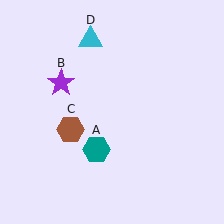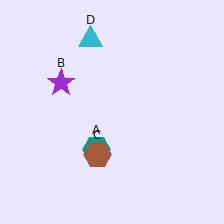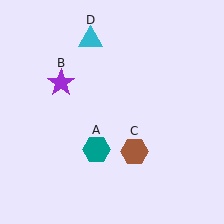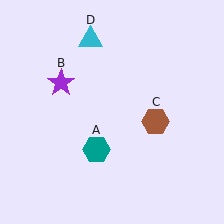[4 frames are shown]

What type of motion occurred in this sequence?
The brown hexagon (object C) rotated counterclockwise around the center of the scene.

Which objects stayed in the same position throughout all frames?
Teal hexagon (object A) and purple star (object B) and cyan triangle (object D) remained stationary.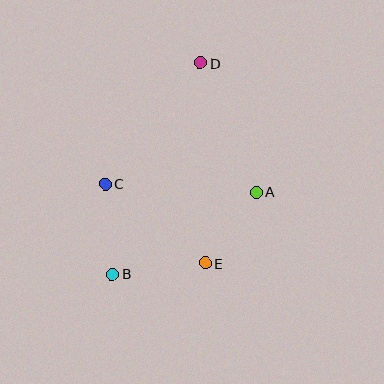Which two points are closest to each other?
Points A and E are closest to each other.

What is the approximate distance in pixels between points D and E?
The distance between D and E is approximately 200 pixels.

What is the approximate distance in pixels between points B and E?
The distance between B and E is approximately 94 pixels.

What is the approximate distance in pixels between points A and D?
The distance between A and D is approximately 140 pixels.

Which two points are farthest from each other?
Points B and D are farthest from each other.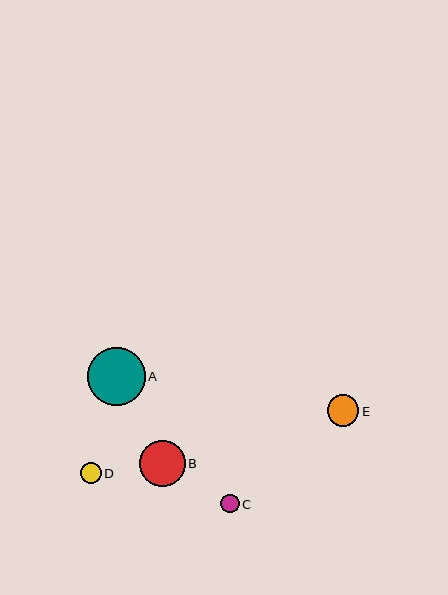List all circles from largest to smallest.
From largest to smallest: A, B, E, D, C.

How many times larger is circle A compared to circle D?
Circle A is approximately 2.7 times the size of circle D.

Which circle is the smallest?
Circle C is the smallest with a size of approximately 18 pixels.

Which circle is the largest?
Circle A is the largest with a size of approximately 58 pixels.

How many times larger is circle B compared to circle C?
Circle B is approximately 2.5 times the size of circle C.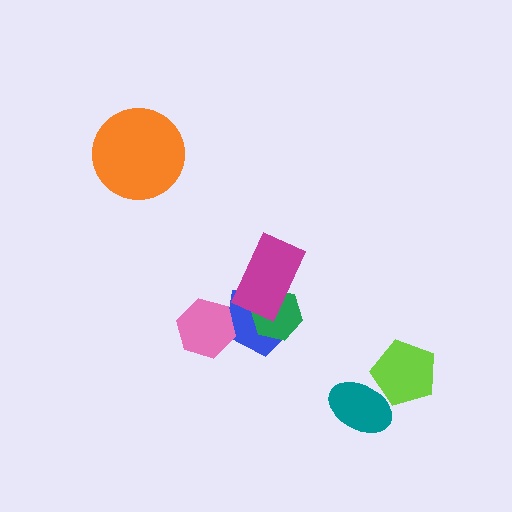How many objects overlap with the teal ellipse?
1 object overlaps with the teal ellipse.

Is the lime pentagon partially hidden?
Yes, it is partially covered by another shape.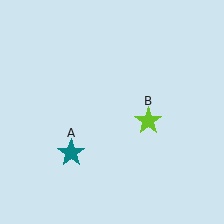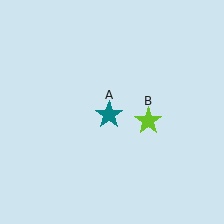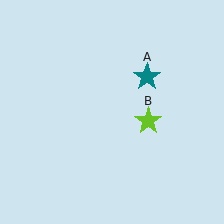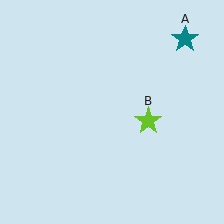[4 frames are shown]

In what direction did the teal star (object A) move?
The teal star (object A) moved up and to the right.